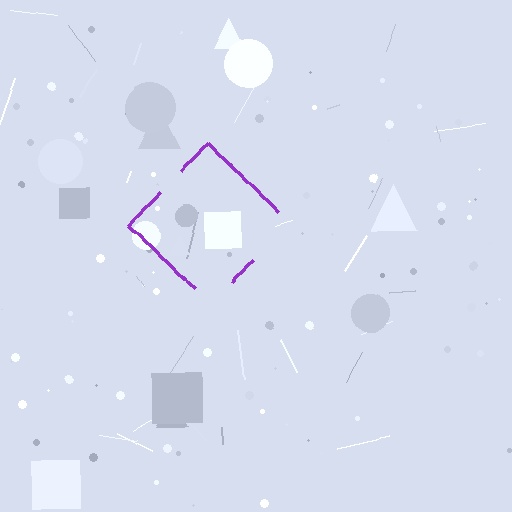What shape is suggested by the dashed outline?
The dashed outline suggests a diamond.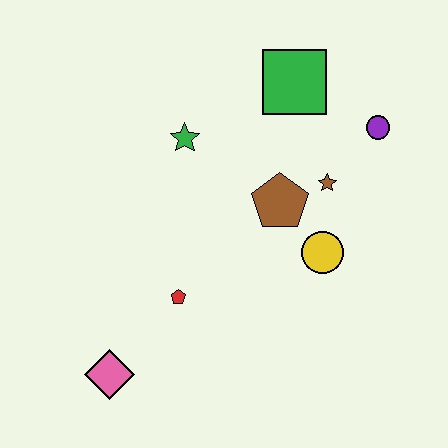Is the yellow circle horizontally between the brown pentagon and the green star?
No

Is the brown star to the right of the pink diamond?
Yes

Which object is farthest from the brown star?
The pink diamond is farthest from the brown star.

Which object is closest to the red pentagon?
The pink diamond is closest to the red pentagon.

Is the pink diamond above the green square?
No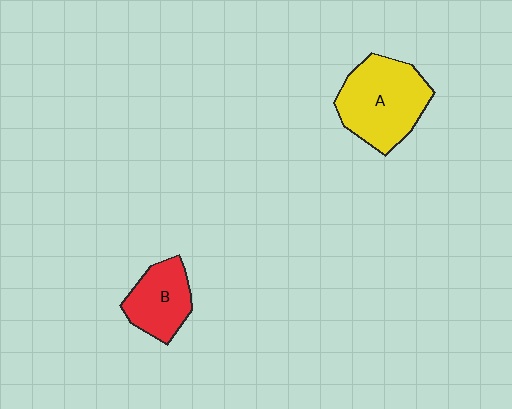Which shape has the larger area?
Shape A (yellow).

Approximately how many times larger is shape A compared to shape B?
Approximately 1.6 times.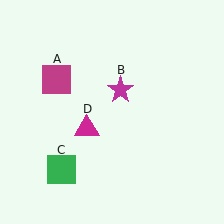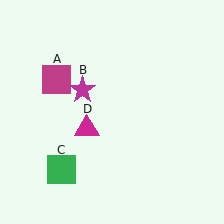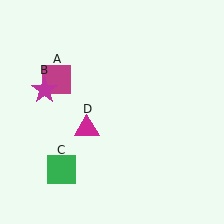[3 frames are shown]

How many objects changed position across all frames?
1 object changed position: magenta star (object B).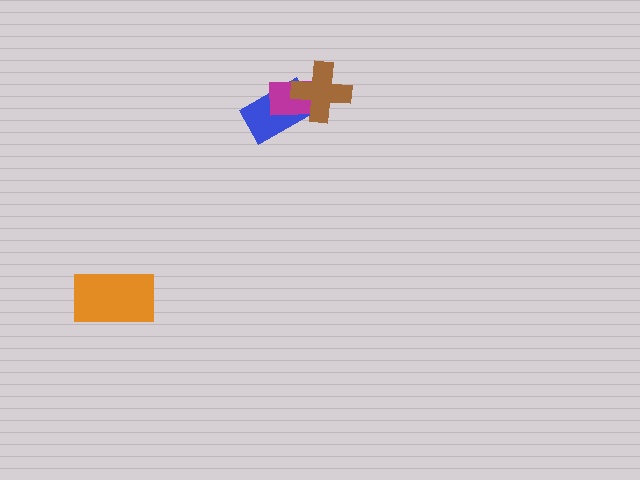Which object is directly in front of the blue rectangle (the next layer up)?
The magenta rectangle is directly in front of the blue rectangle.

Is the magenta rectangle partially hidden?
Yes, it is partially covered by another shape.